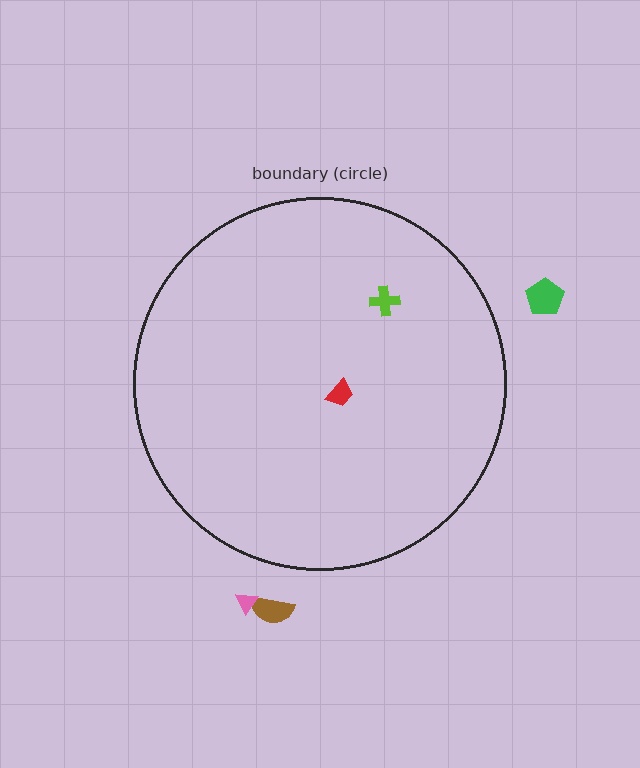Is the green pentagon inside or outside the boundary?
Outside.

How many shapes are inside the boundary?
2 inside, 3 outside.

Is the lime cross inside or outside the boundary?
Inside.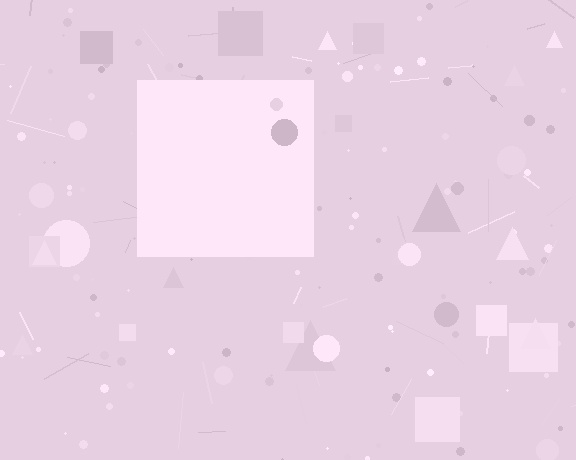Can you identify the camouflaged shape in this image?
The camouflaged shape is a square.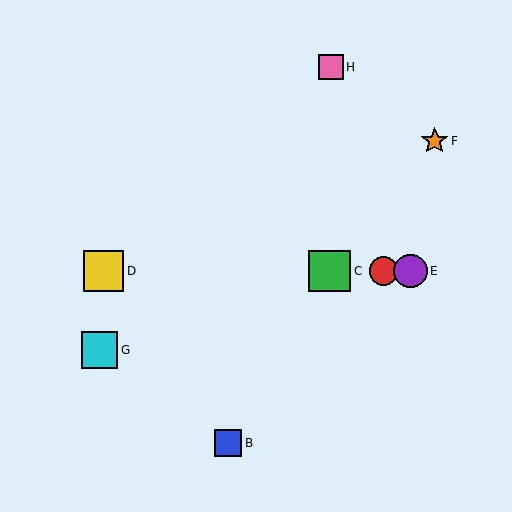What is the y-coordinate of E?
Object E is at y≈271.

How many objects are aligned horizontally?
4 objects (A, C, D, E) are aligned horizontally.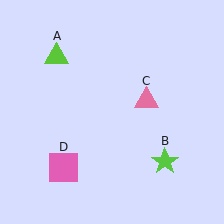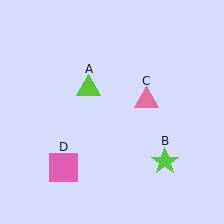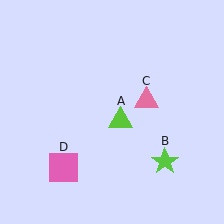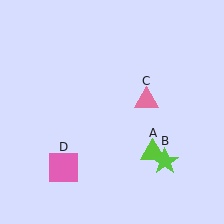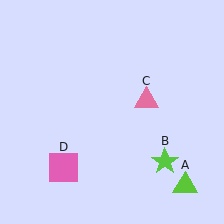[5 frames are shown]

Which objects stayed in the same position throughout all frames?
Lime star (object B) and pink triangle (object C) and pink square (object D) remained stationary.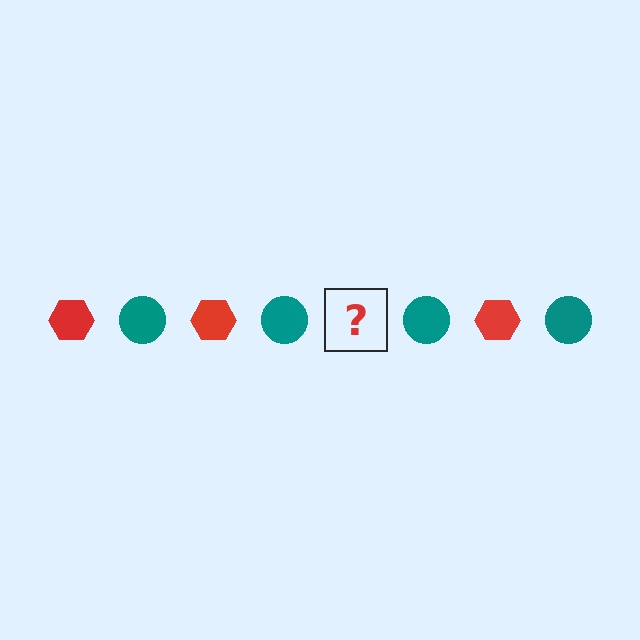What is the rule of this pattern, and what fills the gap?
The rule is that the pattern alternates between red hexagon and teal circle. The gap should be filled with a red hexagon.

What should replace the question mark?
The question mark should be replaced with a red hexagon.